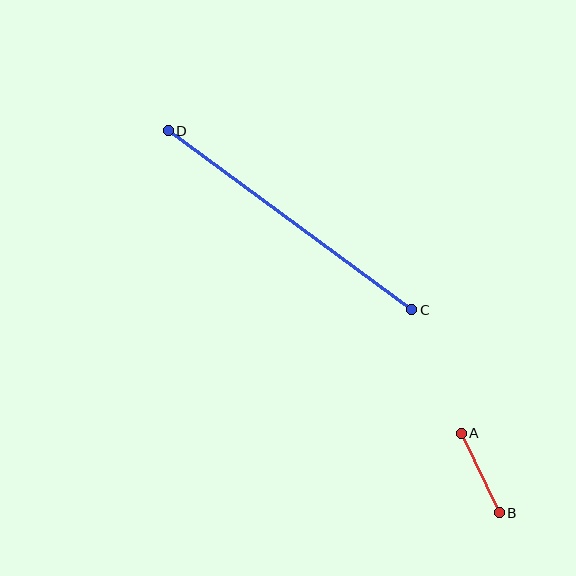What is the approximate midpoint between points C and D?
The midpoint is at approximately (290, 220) pixels.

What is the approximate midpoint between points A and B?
The midpoint is at approximately (480, 473) pixels.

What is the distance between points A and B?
The distance is approximately 88 pixels.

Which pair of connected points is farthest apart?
Points C and D are farthest apart.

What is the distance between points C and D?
The distance is approximately 302 pixels.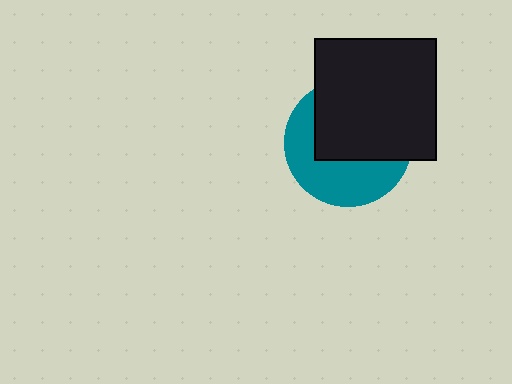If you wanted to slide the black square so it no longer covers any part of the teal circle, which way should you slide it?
Slide it up — that is the most direct way to separate the two shapes.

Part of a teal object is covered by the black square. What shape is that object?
It is a circle.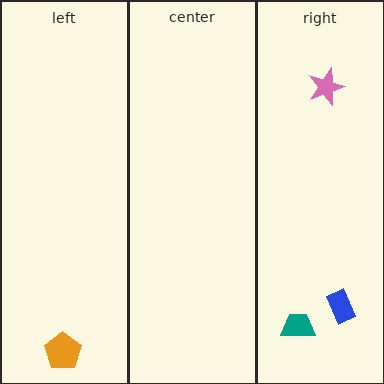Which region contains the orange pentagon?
The left region.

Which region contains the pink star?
The right region.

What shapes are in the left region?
The orange pentagon.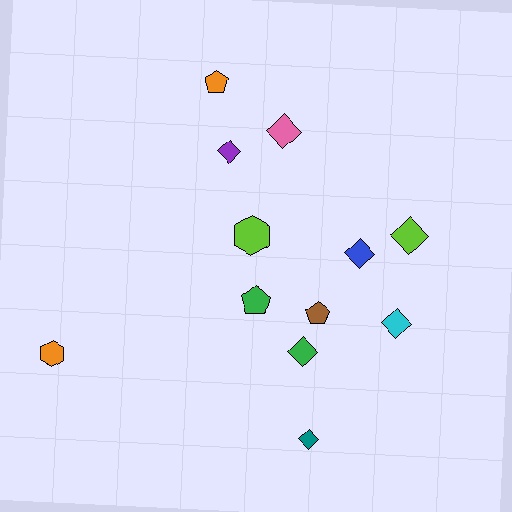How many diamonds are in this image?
There are 7 diamonds.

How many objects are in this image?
There are 12 objects.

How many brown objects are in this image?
There is 1 brown object.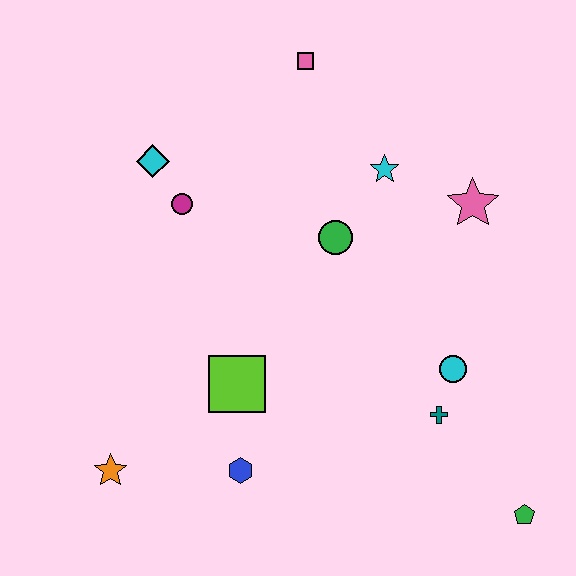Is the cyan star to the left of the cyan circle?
Yes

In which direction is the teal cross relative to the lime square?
The teal cross is to the right of the lime square.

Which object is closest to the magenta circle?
The cyan diamond is closest to the magenta circle.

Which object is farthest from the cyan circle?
The cyan diamond is farthest from the cyan circle.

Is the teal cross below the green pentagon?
No